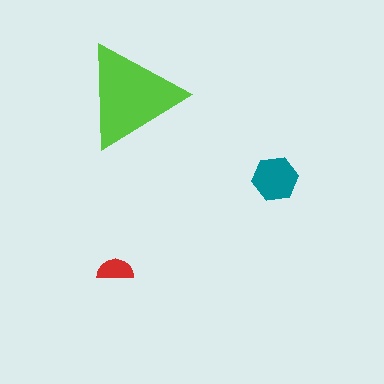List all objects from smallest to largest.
The red semicircle, the teal hexagon, the lime triangle.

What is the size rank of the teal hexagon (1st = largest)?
2nd.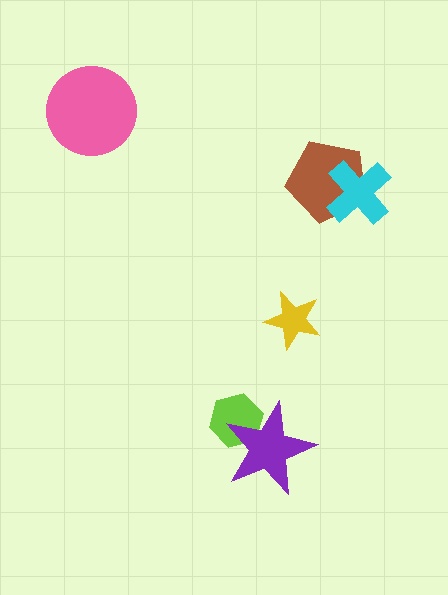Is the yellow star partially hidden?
No, no other shape covers it.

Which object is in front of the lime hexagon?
The purple star is in front of the lime hexagon.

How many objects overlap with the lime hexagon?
1 object overlaps with the lime hexagon.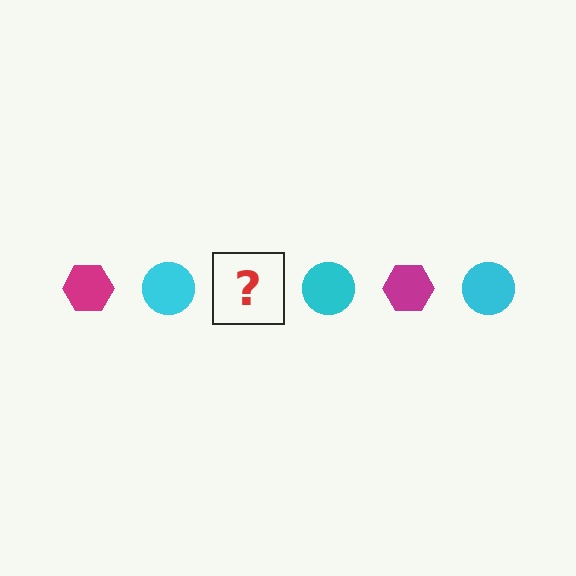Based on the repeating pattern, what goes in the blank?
The blank should be a magenta hexagon.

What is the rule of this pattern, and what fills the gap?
The rule is that the pattern alternates between magenta hexagon and cyan circle. The gap should be filled with a magenta hexagon.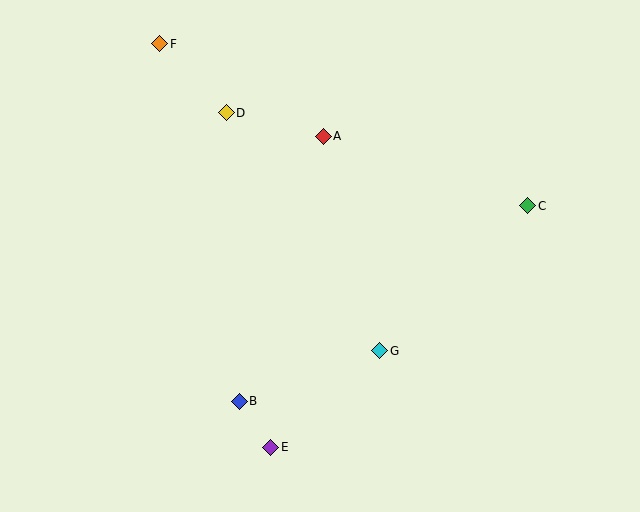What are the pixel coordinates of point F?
Point F is at (160, 44).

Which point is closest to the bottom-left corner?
Point B is closest to the bottom-left corner.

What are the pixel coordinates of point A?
Point A is at (323, 136).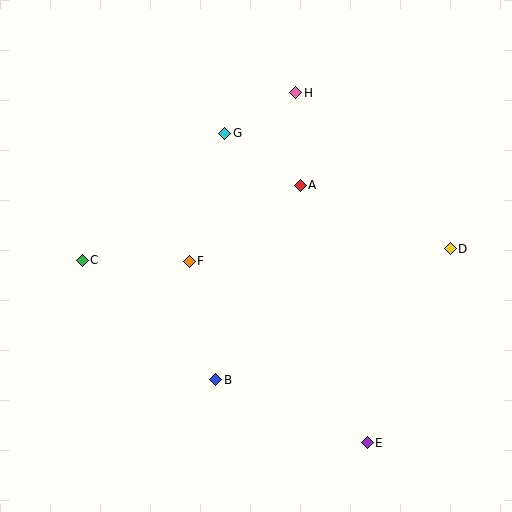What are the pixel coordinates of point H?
Point H is at (296, 93).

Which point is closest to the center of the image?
Point F at (189, 261) is closest to the center.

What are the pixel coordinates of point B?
Point B is at (216, 380).